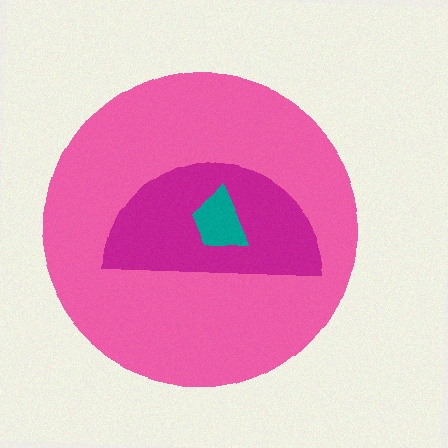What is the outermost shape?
The pink circle.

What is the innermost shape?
The teal trapezoid.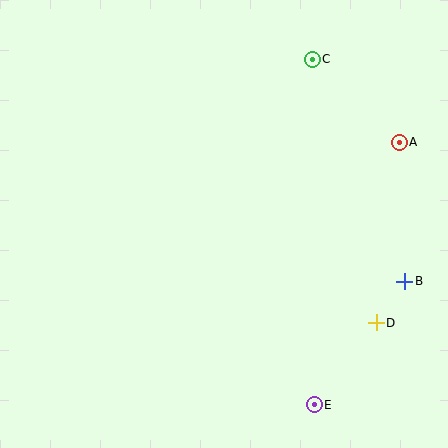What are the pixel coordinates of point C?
Point C is at (312, 59).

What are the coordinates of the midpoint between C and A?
The midpoint between C and A is at (356, 101).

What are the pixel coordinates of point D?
Point D is at (376, 323).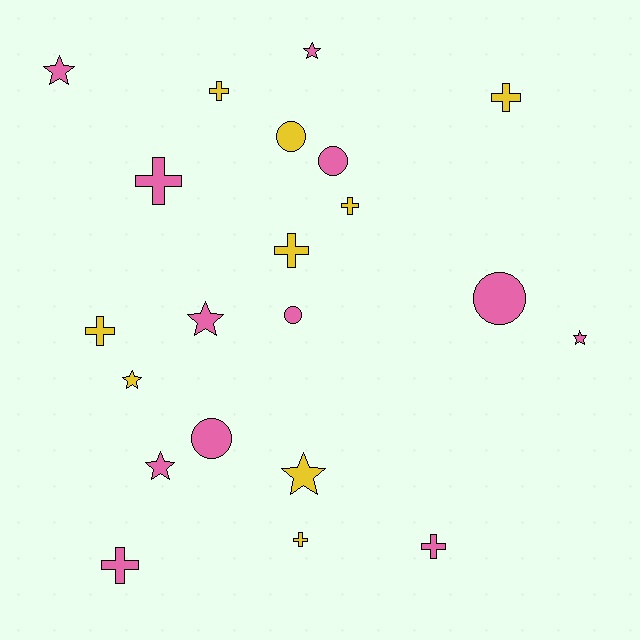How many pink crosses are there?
There are 3 pink crosses.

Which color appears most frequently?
Pink, with 12 objects.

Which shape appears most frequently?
Cross, with 9 objects.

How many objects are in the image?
There are 21 objects.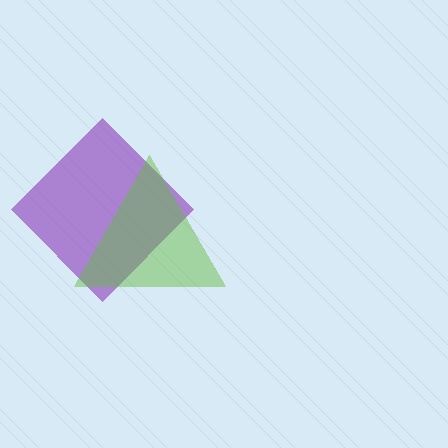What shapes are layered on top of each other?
The layered shapes are: a purple diamond, a lime triangle.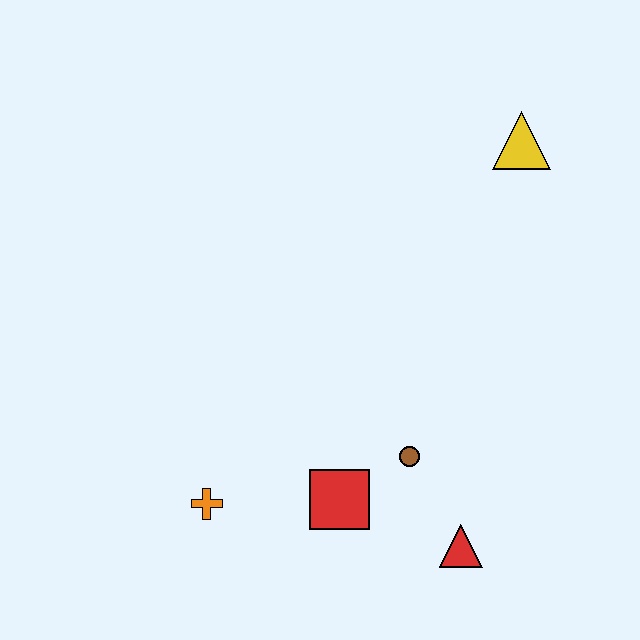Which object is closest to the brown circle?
The red square is closest to the brown circle.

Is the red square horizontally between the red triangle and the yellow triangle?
No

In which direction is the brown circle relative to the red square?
The brown circle is to the right of the red square.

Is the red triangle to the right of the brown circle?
Yes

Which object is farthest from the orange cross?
The yellow triangle is farthest from the orange cross.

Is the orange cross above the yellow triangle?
No